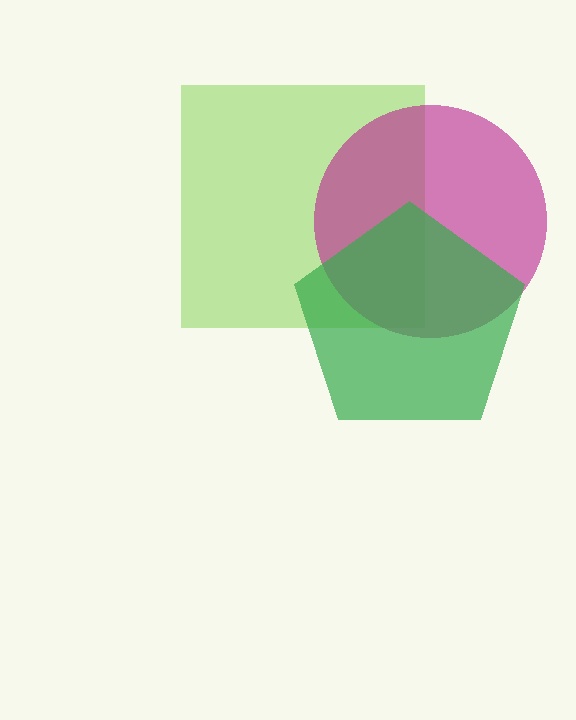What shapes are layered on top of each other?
The layered shapes are: a lime square, a magenta circle, a green pentagon.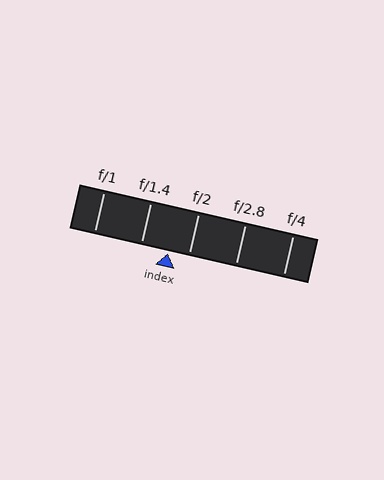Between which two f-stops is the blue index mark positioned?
The index mark is between f/1.4 and f/2.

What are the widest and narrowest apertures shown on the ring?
The widest aperture shown is f/1 and the narrowest is f/4.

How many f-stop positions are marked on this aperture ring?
There are 5 f-stop positions marked.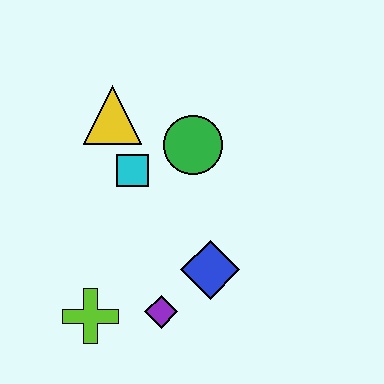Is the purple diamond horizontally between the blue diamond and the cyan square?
Yes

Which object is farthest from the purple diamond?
The yellow triangle is farthest from the purple diamond.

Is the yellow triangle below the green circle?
No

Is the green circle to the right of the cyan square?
Yes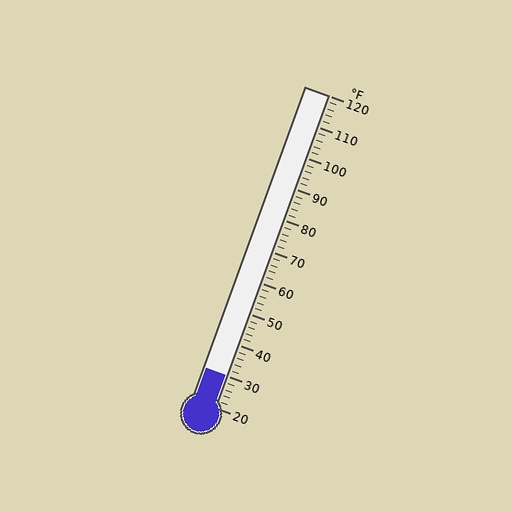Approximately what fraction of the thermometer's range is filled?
The thermometer is filled to approximately 10% of its range.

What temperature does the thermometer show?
The thermometer shows approximately 30°F.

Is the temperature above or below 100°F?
The temperature is below 100°F.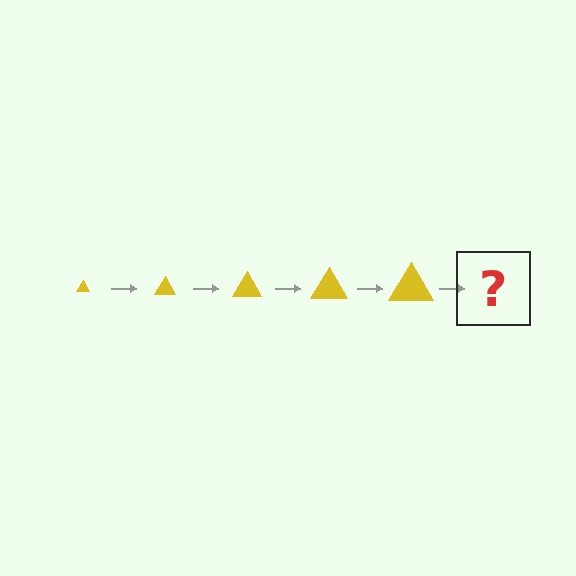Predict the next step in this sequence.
The next step is a yellow triangle, larger than the previous one.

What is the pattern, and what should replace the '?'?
The pattern is that the triangle gets progressively larger each step. The '?' should be a yellow triangle, larger than the previous one.